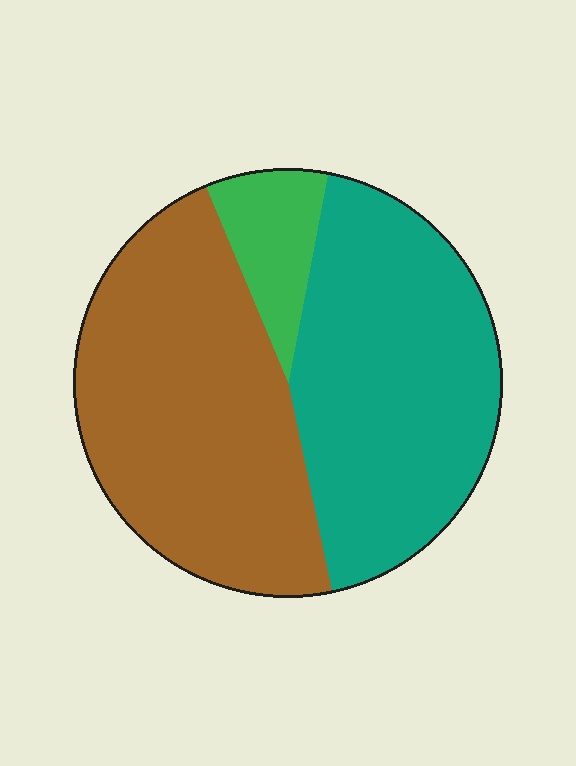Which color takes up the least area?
Green, at roughly 10%.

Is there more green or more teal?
Teal.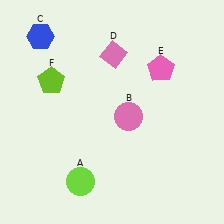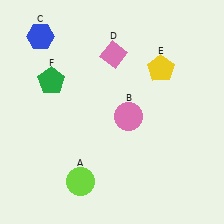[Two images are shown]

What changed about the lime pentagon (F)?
In Image 1, F is lime. In Image 2, it changed to green.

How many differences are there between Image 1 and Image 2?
There are 2 differences between the two images.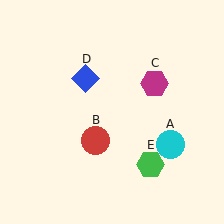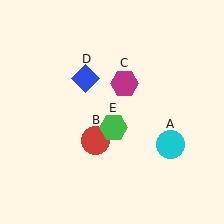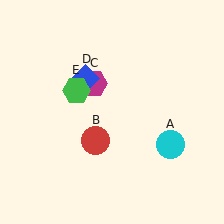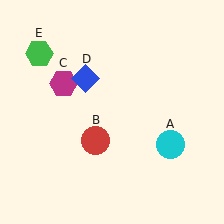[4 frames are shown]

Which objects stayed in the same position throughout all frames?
Cyan circle (object A) and red circle (object B) and blue diamond (object D) remained stationary.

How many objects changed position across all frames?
2 objects changed position: magenta hexagon (object C), green hexagon (object E).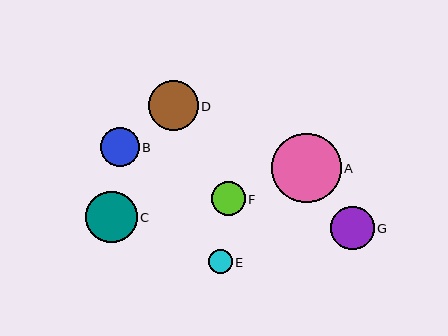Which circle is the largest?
Circle A is the largest with a size of approximately 70 pixels.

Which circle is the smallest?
Circle E is the smallest with a size of approximately 24 pixels.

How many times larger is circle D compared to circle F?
Circle D is approximately 1.5 times the size of circle F.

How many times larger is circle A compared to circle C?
Circle A is approximately 1.4 times the size of circle C.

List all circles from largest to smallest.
From largest to smallest: A, C, D, G, B, F, E.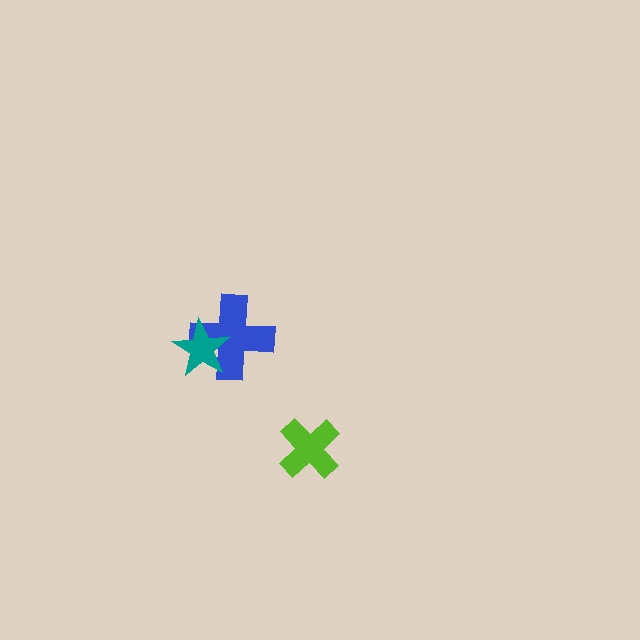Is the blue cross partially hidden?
Yes, it is partially covered by another shape.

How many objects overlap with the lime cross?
0 objects overlap with the lime cross.